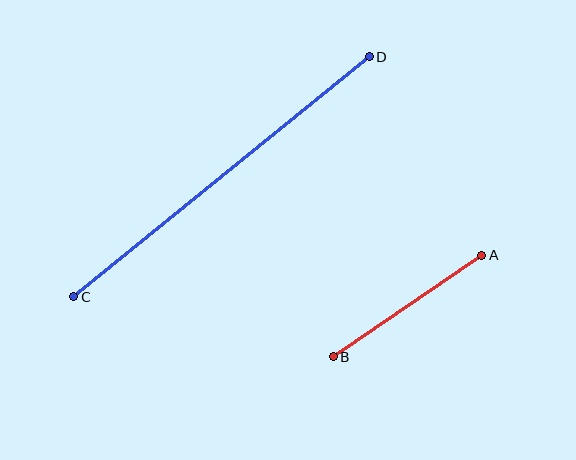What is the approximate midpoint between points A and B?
The midpoint is at approximately (408, 306) pixels.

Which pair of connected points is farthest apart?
Points C and D are farthest apart.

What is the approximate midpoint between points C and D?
The midpoint is at approximately (221, 177) pixels.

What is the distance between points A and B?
The distance is approximately 180 pixels.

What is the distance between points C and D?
The distance is approximately 381 pixels.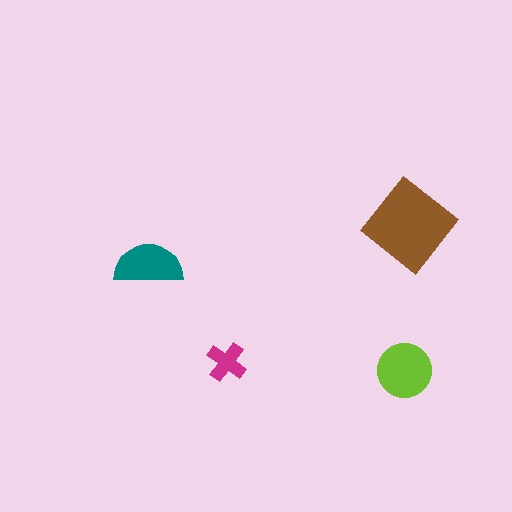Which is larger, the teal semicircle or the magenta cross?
The teal semicircle.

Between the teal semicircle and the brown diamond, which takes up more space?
The brown diamond.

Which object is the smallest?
The magenta cross.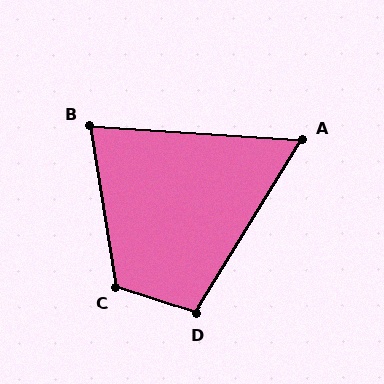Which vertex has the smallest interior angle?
A, at approximately 62 degrees.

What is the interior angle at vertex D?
Approximately 103 degrees (obtuse).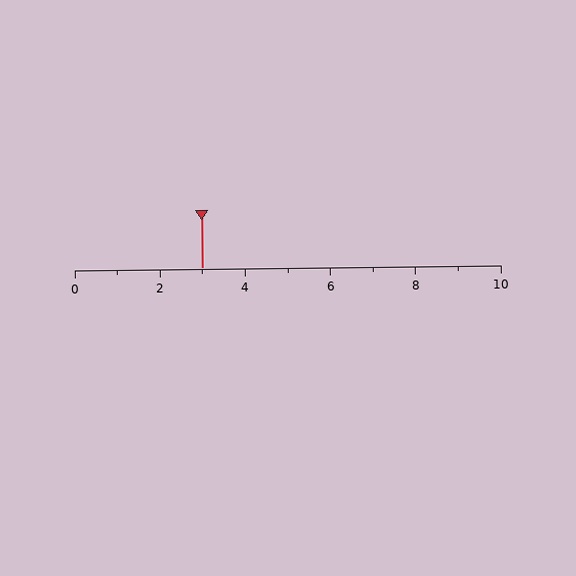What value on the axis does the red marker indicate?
The marker indicates approximately 3.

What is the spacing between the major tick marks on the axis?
The major ticks are spaced 2 apart.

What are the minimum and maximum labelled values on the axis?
The axis runs from 0 to 10.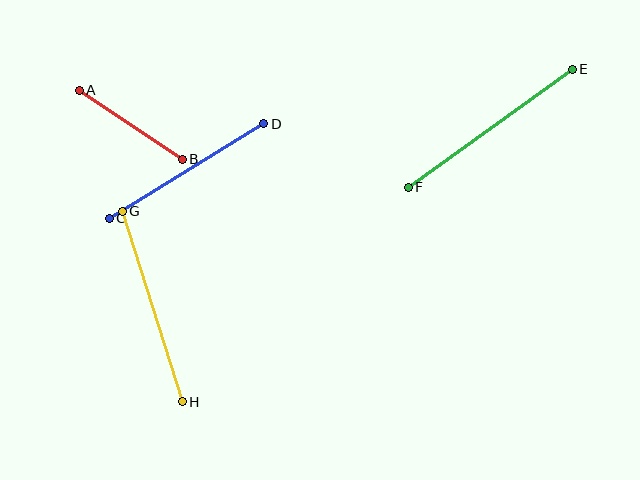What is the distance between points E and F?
The distance is approximately 202 pixels.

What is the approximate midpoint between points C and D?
The midpoint is at approximately (186, 171) pixels.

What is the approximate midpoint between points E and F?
The midpoint is at approximately (490, 128) pixels.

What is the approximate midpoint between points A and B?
The midpoint is at approximately (131, 125) pixels.